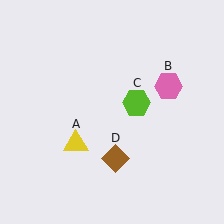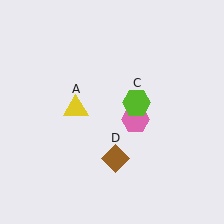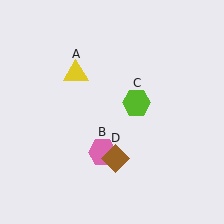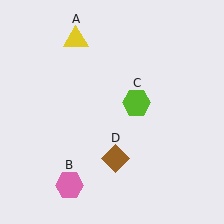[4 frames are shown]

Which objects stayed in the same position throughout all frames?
Lime hexagon (object C) and brown diamond (object D) remained stationary.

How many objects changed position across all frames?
2 objects changed position: yellow triangle (object A), pink hexagon (object B).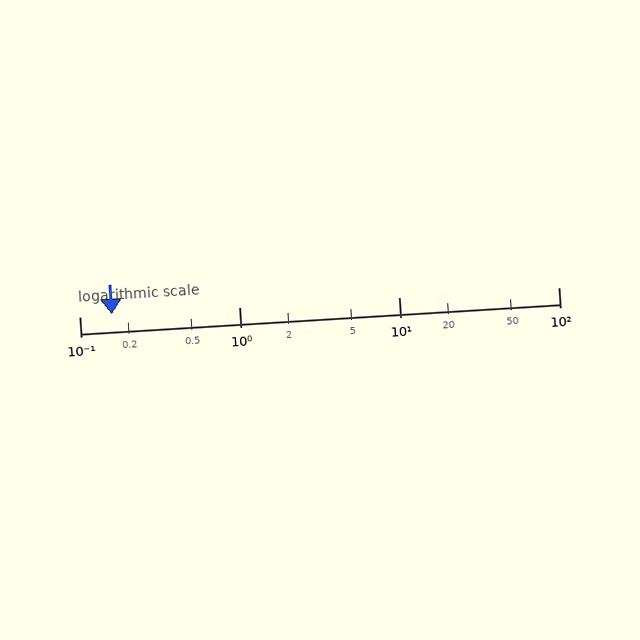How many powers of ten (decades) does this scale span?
The scale spans 3 decades, from 0.1 to 100.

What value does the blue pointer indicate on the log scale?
The pointer indicates approximately 0.16.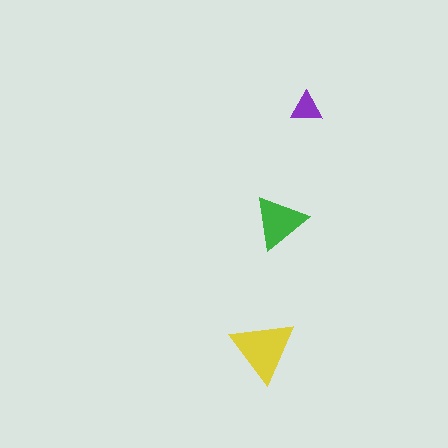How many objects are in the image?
There are 3 objects in the image.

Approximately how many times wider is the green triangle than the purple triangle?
About 1.5 times wider.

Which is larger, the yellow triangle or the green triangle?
The yellow one.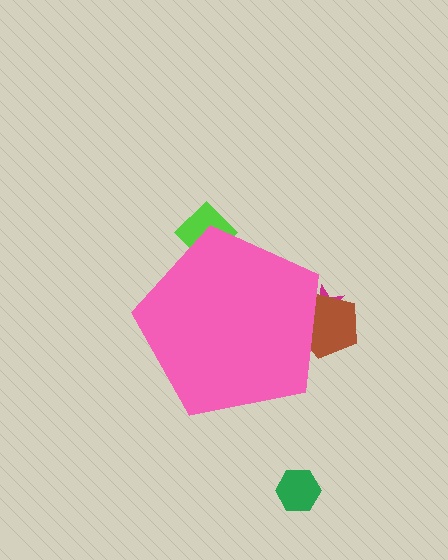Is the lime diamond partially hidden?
Yes, the lime diamond is partially hidden behind the pink pentagon.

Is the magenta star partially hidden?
Yes, the magenta star is partially hidden behind the pink pentagon.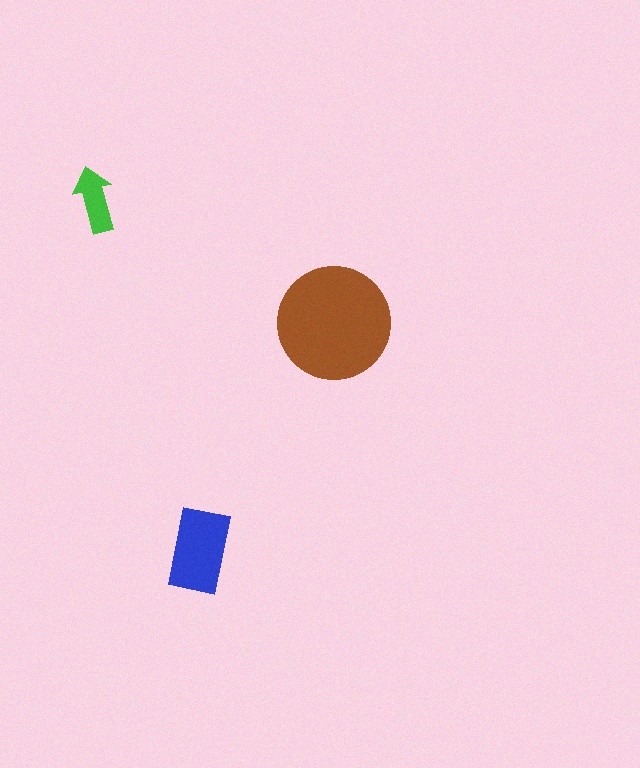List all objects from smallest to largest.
The green arrow, the blue rectangle, the brown circle.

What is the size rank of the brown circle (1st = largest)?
1st.